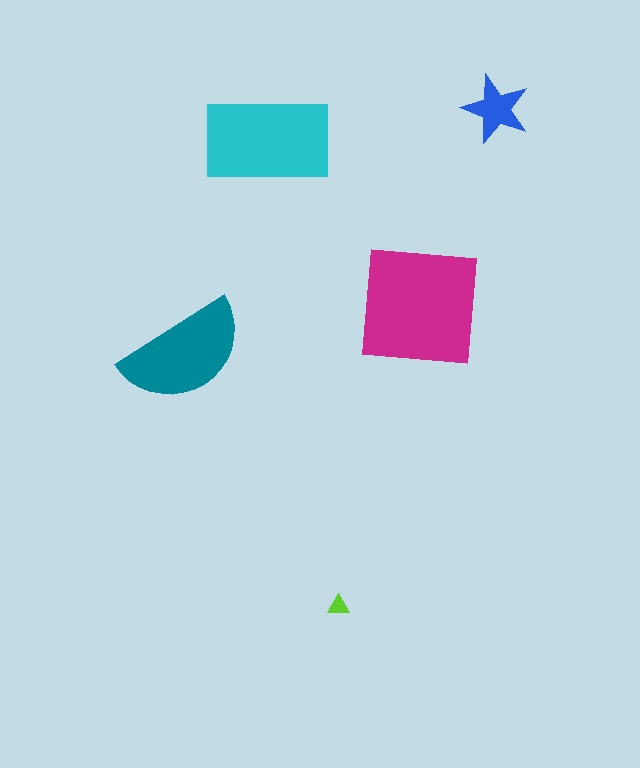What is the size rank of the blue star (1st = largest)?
4th.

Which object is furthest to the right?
The blue star is rightmost.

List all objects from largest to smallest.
The magenta square, the cyan rectangle, the teal semicircle, the blue star, the lime triangle.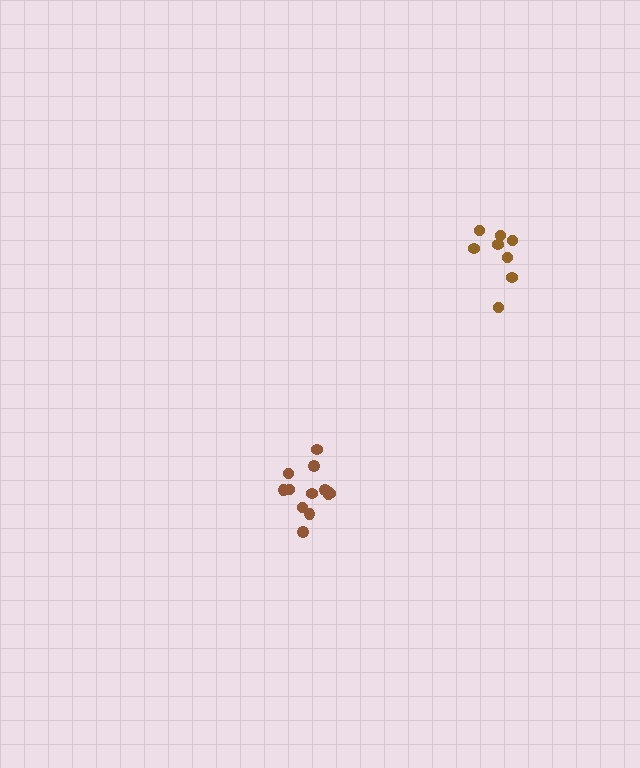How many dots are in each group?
Group 1: 8 dots, Group 2: 13 dots (21 total).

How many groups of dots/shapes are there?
There are 2 groups.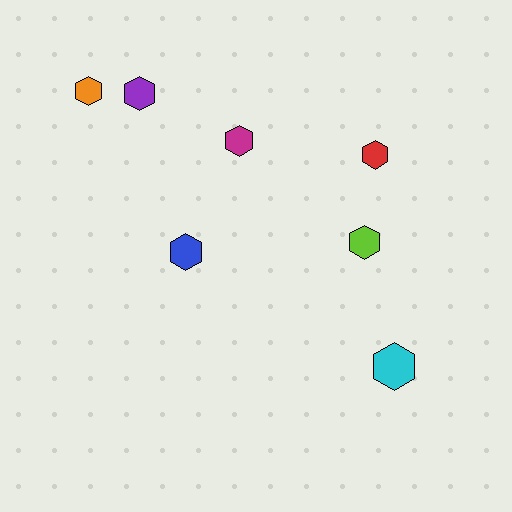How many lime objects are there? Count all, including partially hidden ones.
There is 1 lime object.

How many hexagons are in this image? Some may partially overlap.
There are 7 hexagons.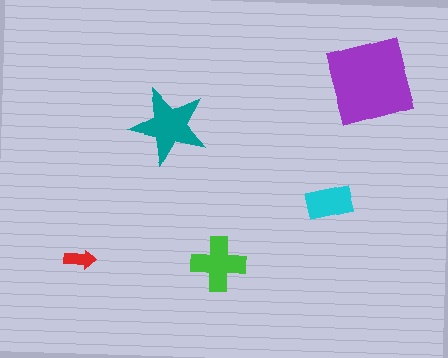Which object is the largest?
The purple square.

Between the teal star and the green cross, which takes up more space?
The teal star.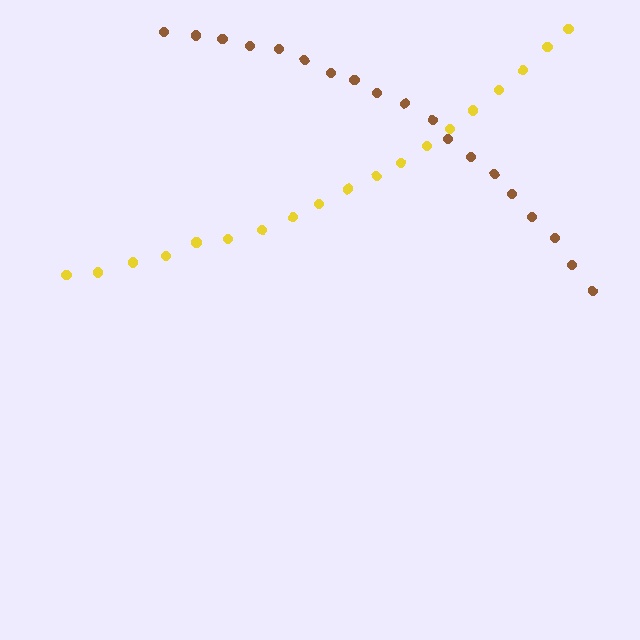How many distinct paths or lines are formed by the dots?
There are 2 distinct paths.